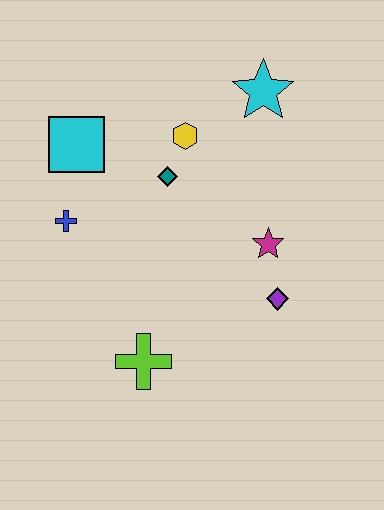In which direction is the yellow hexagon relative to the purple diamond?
The yellow hexagon is above the purple diamond.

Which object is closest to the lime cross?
The purple diamond is closest to the lime cross.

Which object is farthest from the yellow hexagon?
The lime cross is farthest from the yellow hexagon.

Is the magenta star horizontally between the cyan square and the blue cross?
No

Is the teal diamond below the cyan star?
Yes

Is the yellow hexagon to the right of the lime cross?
Yes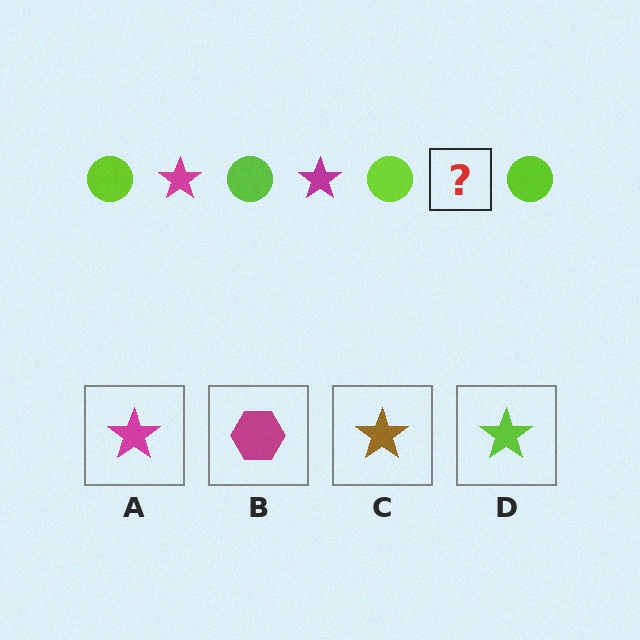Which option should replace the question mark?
Option A.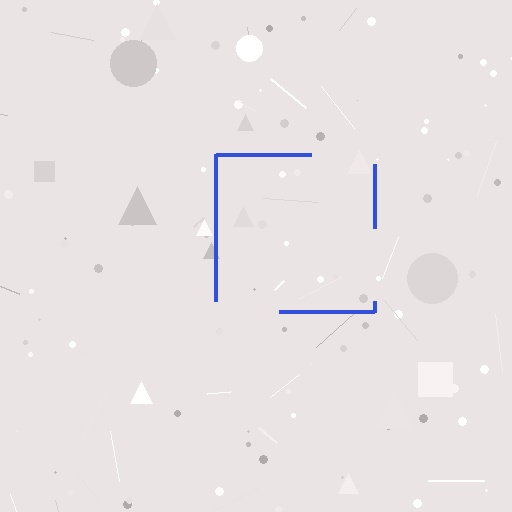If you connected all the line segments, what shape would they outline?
They would outline a square.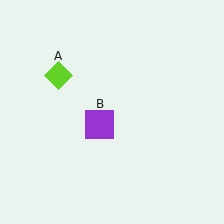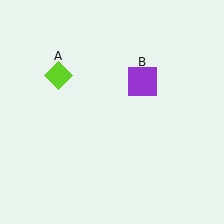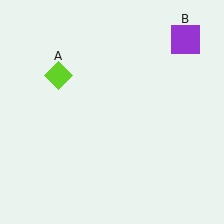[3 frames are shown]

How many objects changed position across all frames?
1 object changed position: purple square (object B).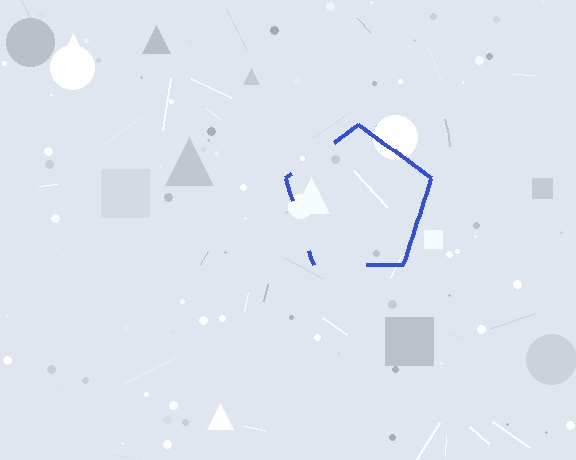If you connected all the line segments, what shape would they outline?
They would outline a pentagon.